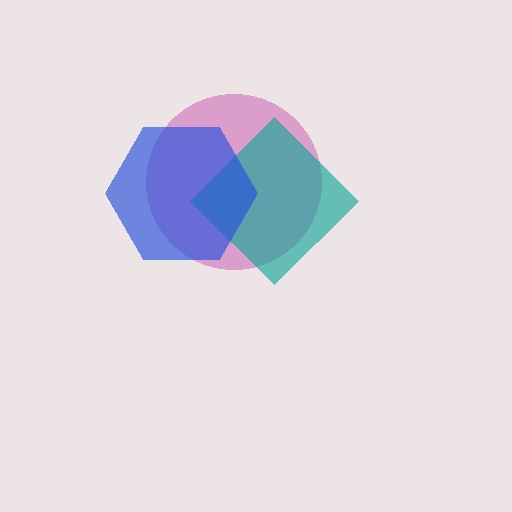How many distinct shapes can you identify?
There are 3 distinct shapes: a magenta circle, a teal diamond, a blue hexagon.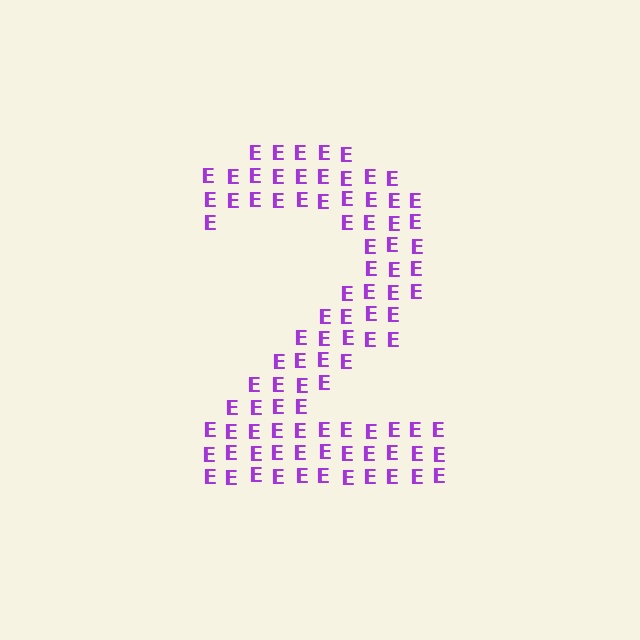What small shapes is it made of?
It is made of small letter E's.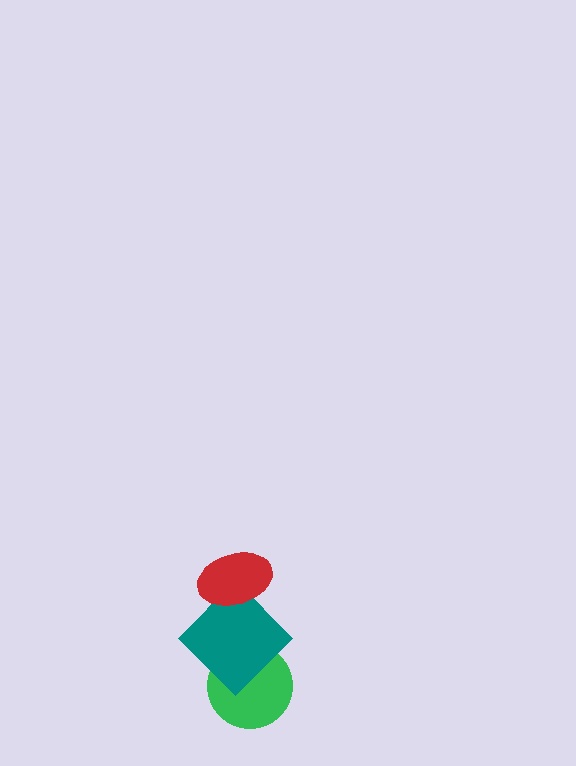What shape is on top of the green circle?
The teal diamond is on top of the green circle.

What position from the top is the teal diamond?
The teal diamond is 2nd from the top.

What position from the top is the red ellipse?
The red ellipse is 1st from the top.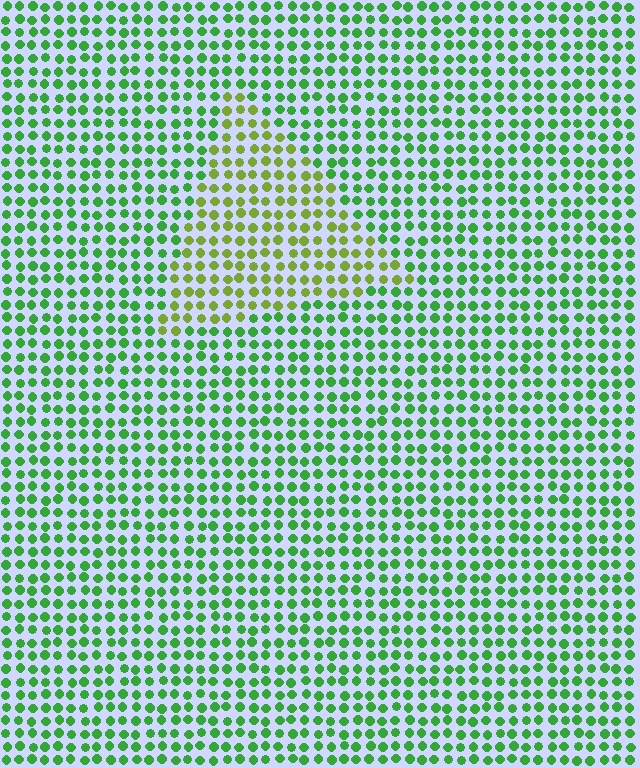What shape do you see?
I see a triangle.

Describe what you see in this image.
The image is filled with small green elements in a uniform arrangement. A triangle-shaped region is visible where the elements are tinted to a slightly different hue, forming a subtle color boundary.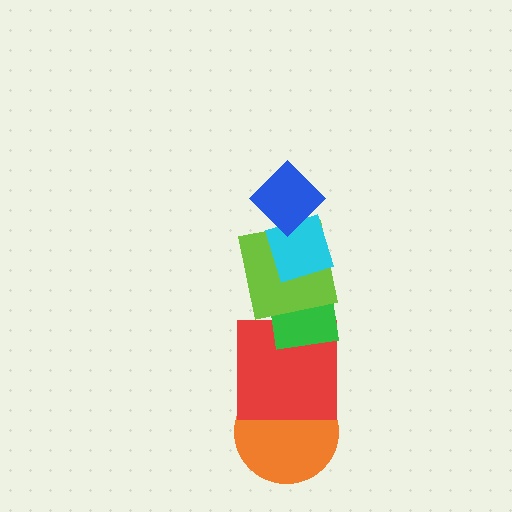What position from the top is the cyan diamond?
The cyan diamond is 2nd from the top.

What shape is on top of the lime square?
The cyan diamond is on top of the lime square.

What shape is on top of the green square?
The lime square is on top of the green square.